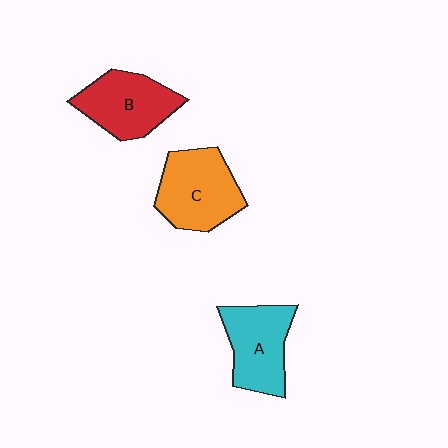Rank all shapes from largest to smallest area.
From largest to smallest: C (orange), A (cyan), B (red).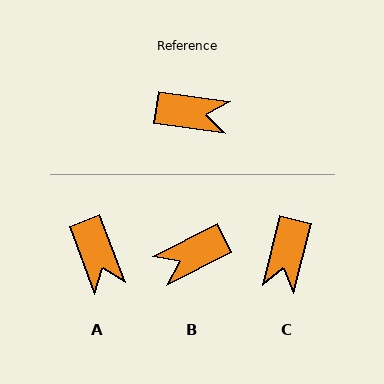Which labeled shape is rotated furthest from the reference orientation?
B, about 146 degrees away.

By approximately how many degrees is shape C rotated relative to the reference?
Approximately 96 degrees clockwise.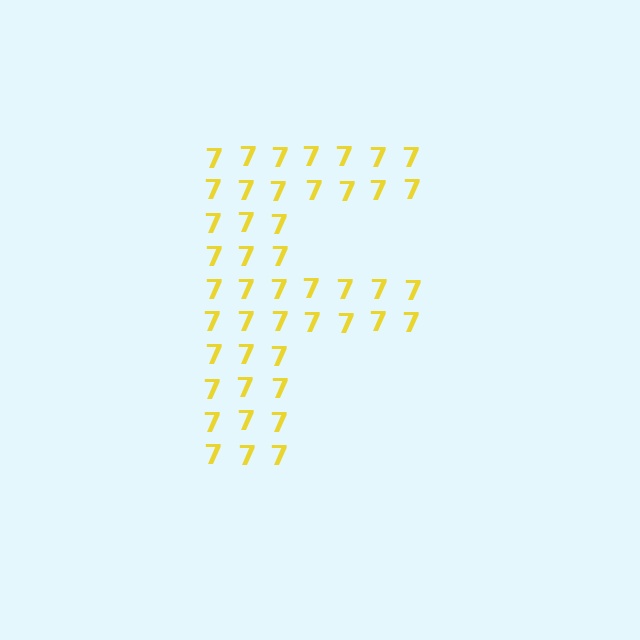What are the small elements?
The small elements are digit 7's.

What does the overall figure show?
The overall figure shows the letter F.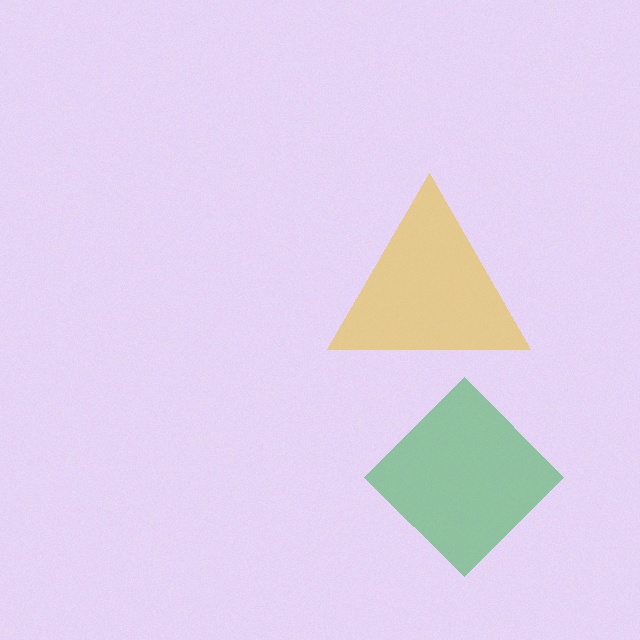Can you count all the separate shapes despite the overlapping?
Yes, there are 2 separate shapes.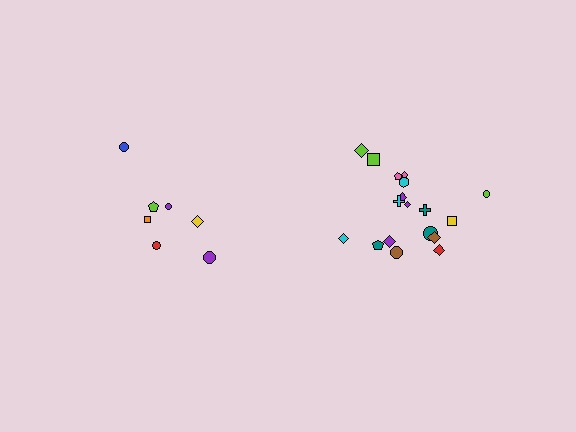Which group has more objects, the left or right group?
The right group.